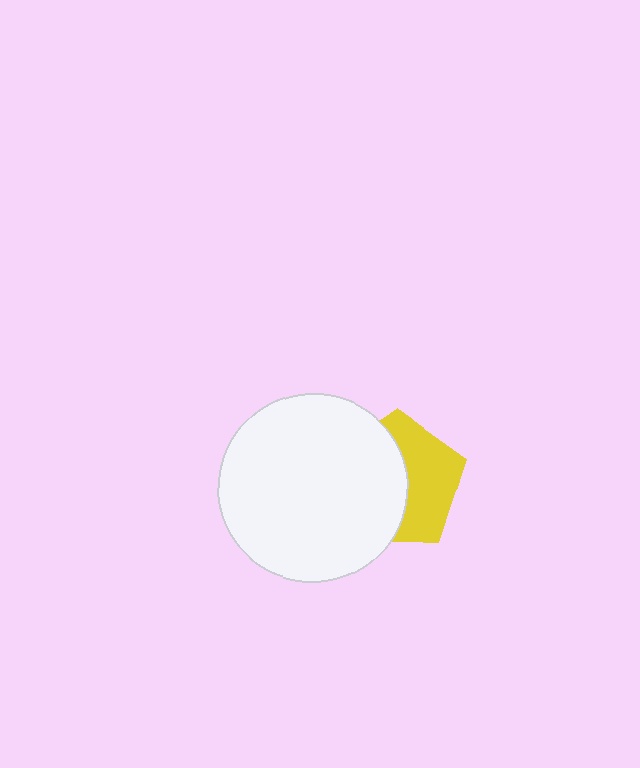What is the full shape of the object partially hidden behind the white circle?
The partially hidden object is a yellow pentagon.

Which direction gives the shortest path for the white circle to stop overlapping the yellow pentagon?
Moving left gives the shortest separation.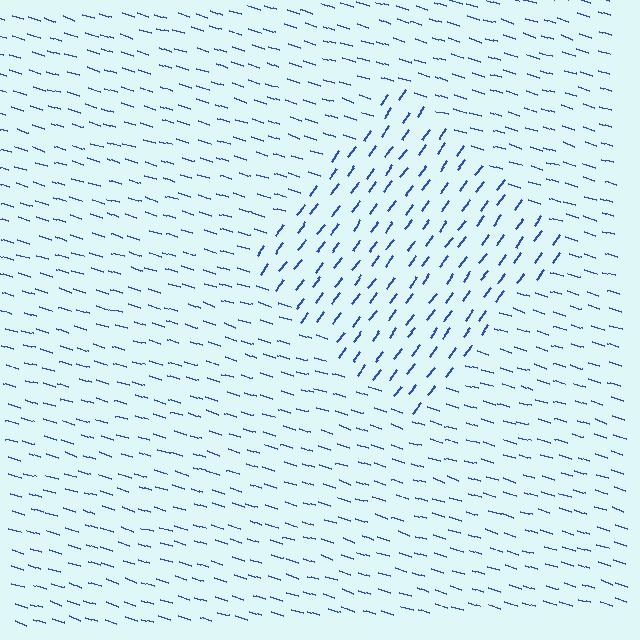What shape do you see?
I see a diamond.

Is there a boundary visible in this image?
Yes, there is a texture boundary formed by a change in line orientation.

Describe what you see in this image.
The image is filled with small blue line segments. A diamond region in the image has lines oriented differently from the surrounding lines, creating a visible texture boundary.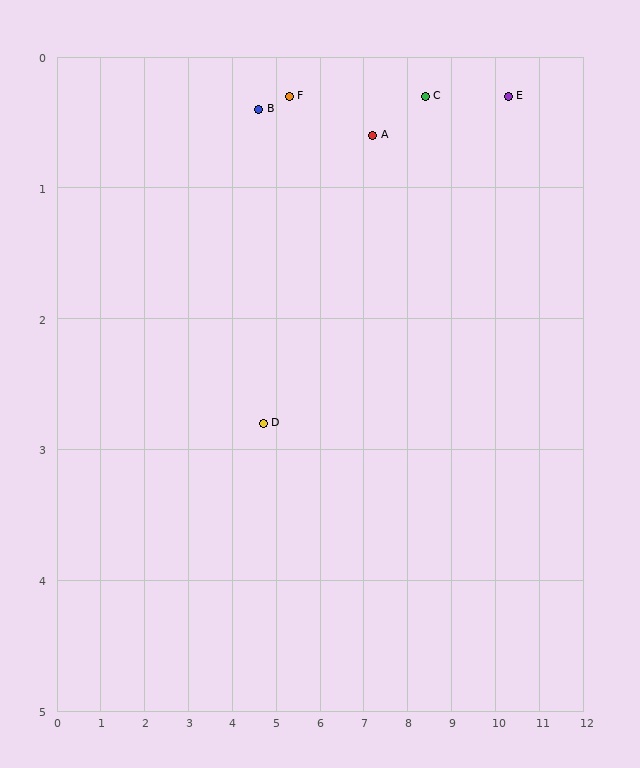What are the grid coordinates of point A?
Point A is at approximately (7.2, 0.6).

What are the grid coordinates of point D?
Point D is at approximately (4.7, 2.8).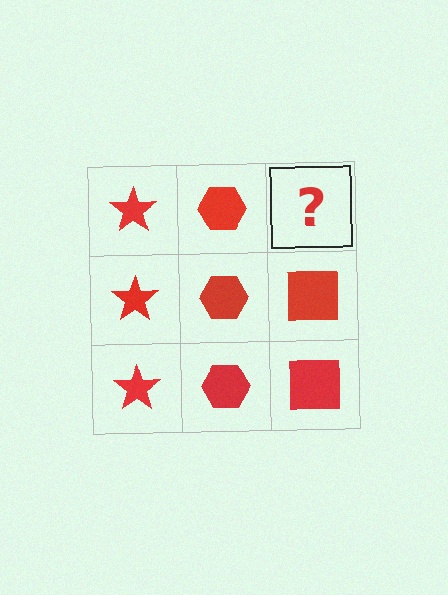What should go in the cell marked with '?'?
The missing cell should contain a red square.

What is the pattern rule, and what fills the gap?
The rule is that each column has a consistent shape. The gap should be filled with a red square.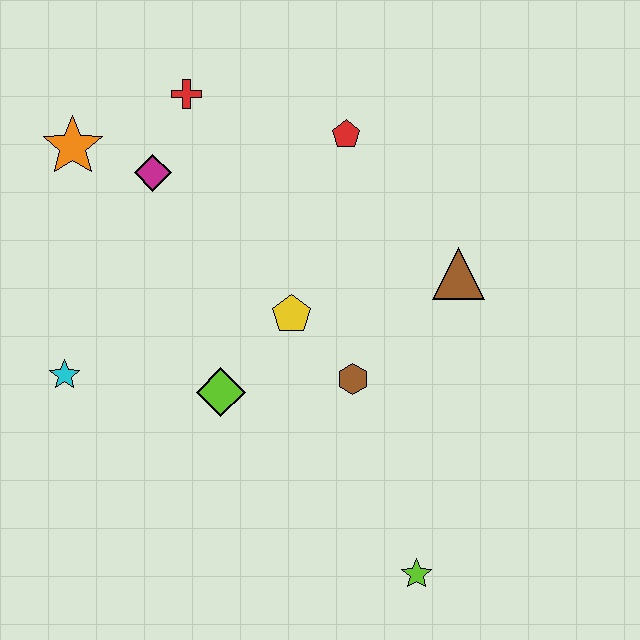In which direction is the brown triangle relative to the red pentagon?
The brown triangle is below the red pentagon.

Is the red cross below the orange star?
No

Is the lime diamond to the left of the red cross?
No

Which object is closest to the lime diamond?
The yellow pentagon is closest to the lime diamond.